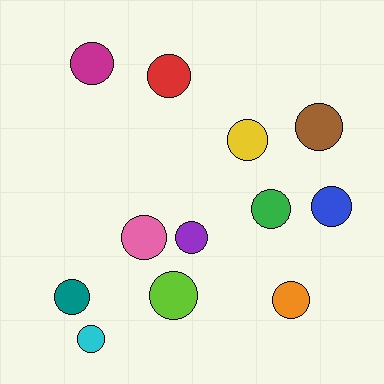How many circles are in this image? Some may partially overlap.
There are 12 circles.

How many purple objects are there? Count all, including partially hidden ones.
There is 1 purple object.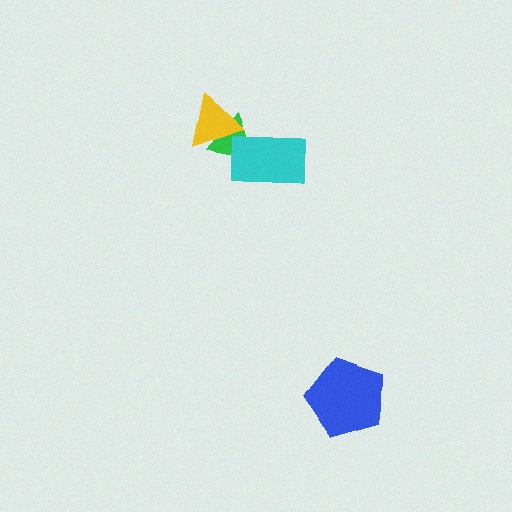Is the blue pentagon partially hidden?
No, no other shape covers it.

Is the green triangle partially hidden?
Yes, it is partially covered by another shape.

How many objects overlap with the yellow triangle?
1 object overlaps with the yellow triangle.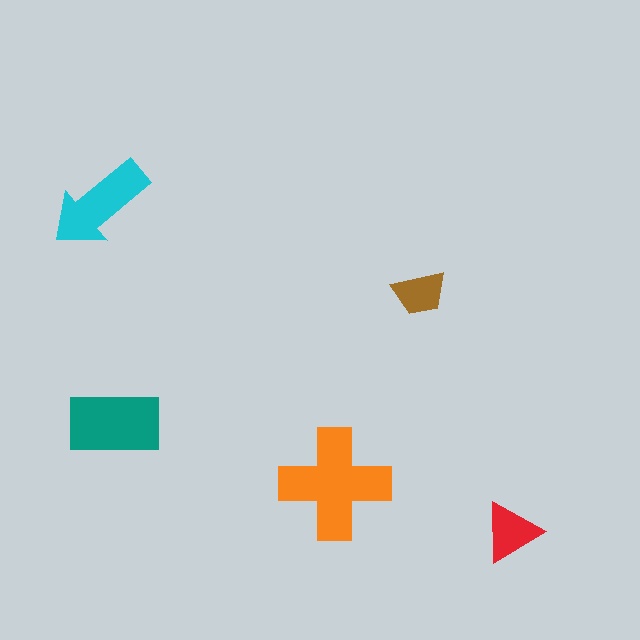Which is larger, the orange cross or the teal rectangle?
The orange cross.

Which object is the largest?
The orange cross.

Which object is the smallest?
The brown trapezoid.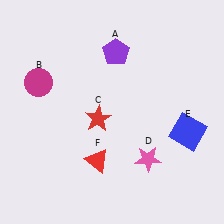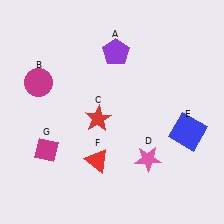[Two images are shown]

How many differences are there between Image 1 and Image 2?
There is 1 difference between the two images.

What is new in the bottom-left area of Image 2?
A magenta diamond (G) was added in the bottom-left area of Image 2.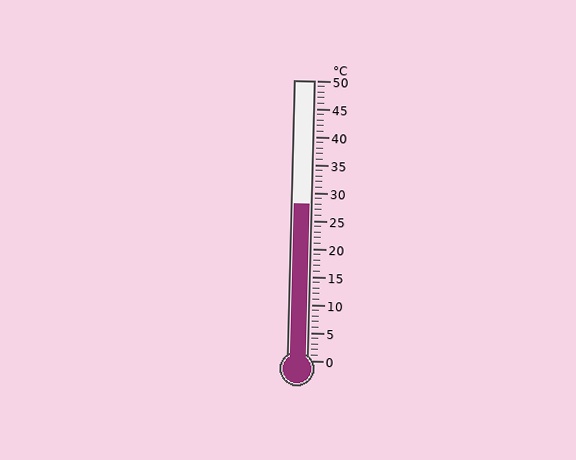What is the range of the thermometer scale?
The thermometer scale ranges from 0°C to 50°C.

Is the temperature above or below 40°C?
The temperature is below 40°C.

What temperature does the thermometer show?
The thermometer shows approximately 28°C.